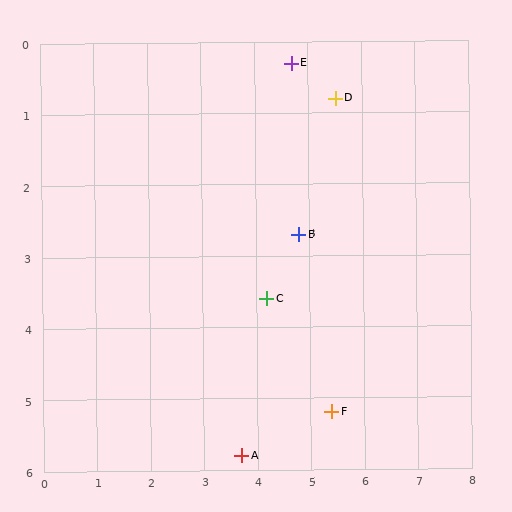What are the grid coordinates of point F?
Point F is at approximately (5.4, 5.2).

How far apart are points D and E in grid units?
Points D and E are about 0.9 grid units apart.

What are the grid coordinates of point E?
Point E is at approximately (4.7, 0.3).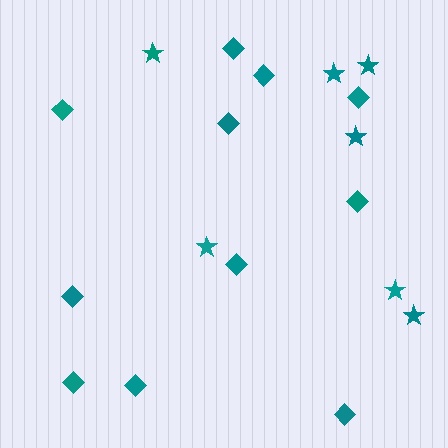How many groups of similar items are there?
There are 2 groups: one group of diamonds (11) and one group of stars (7).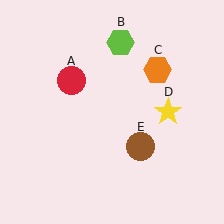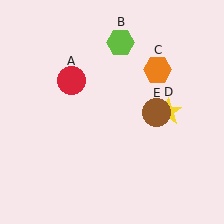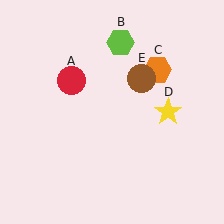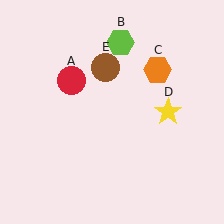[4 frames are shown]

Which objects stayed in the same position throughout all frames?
Red circle (object A) and lime hexagon (object B) and orange hexagon (object C) and yellow star (object D) remained stationary.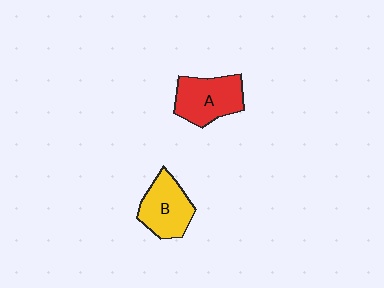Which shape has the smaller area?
Shape B (yellow).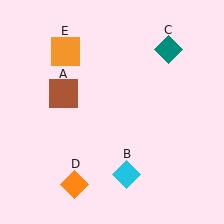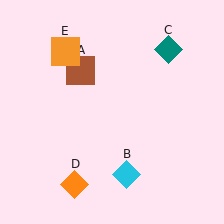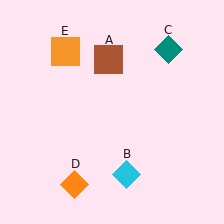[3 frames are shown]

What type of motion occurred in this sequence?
The brown square (object A) rotated clockwise around the center of the scene.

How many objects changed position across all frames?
1 object changed position: brown square (object A).